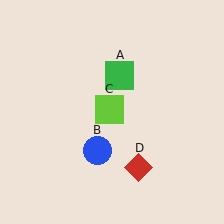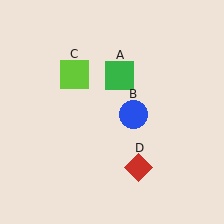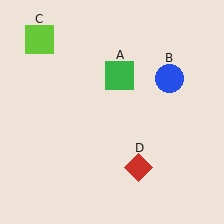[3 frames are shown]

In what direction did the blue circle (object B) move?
The blue circle (object B) moved up and to the right.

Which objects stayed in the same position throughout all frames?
Green square (object A) and red diamond (object D) remained stationary.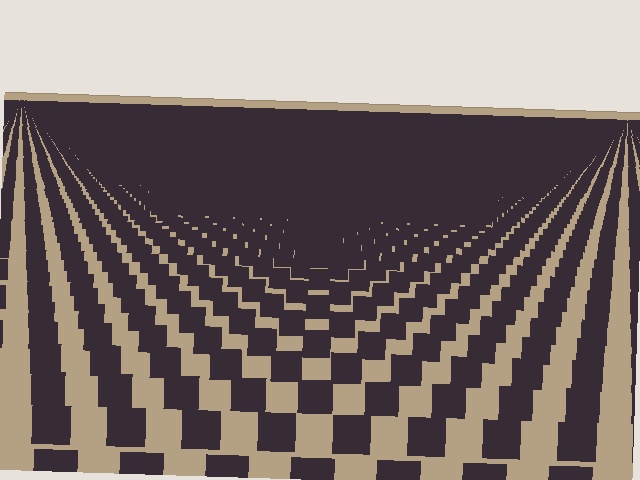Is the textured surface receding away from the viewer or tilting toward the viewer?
The surface is receding away from the viewer. Texture elements get smaller and denser toward the top.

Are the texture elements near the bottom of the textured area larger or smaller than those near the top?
Larger. Near the bottom, elements are closer to the viewer and appear at a bigger on-screen size.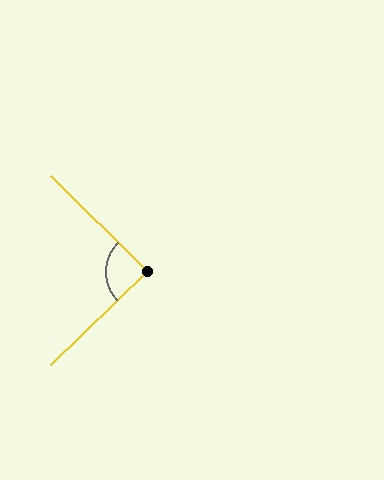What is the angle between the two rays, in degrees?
Approximately 89 degrees.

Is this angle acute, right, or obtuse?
It is approximately a right angle.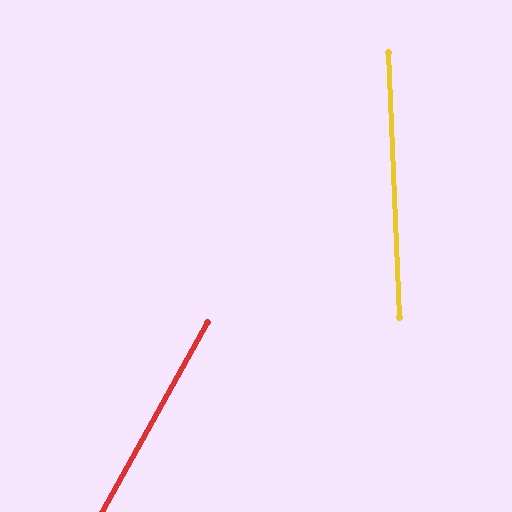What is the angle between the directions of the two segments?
Approximately 31 degrees.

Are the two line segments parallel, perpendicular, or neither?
Neither parallel nor perpendicular — they differ by about 31°.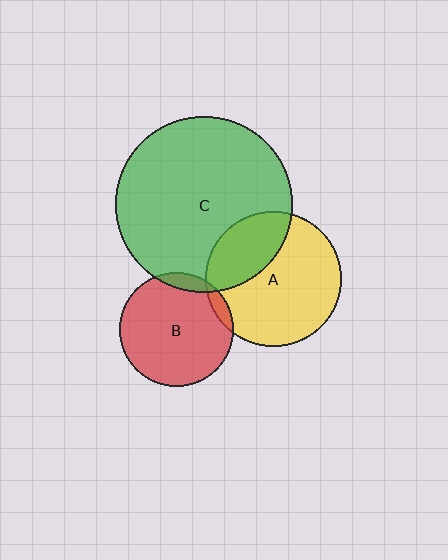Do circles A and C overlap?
Yes.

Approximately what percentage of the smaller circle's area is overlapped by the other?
Approximately 30%.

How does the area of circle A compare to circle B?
Approximately 1.4 times.